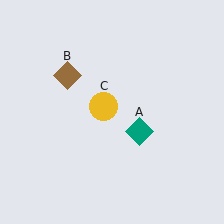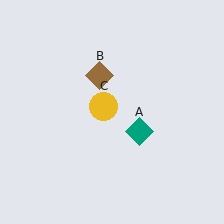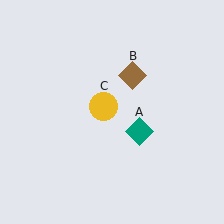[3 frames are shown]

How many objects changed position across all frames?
1 object changed position: brown diamond (object B).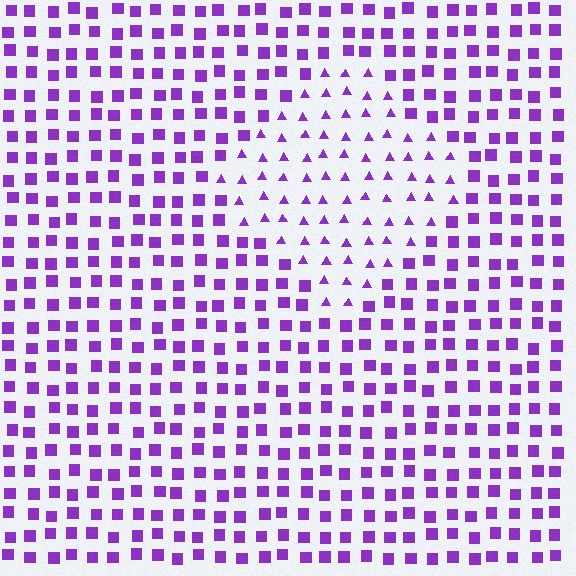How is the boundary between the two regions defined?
The boundary is defined by a change in element shape: triangles inside vs. squares outside. All elements share the same color and spacing.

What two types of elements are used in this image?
The image uses triangles inside the diamond region and squares outside it.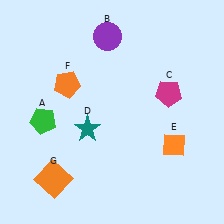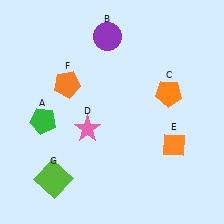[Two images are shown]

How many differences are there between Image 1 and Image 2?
There are 3 differences between the two images.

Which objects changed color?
C changed from magenta to orange. D changed from teal to pink. G changed from orange to lime.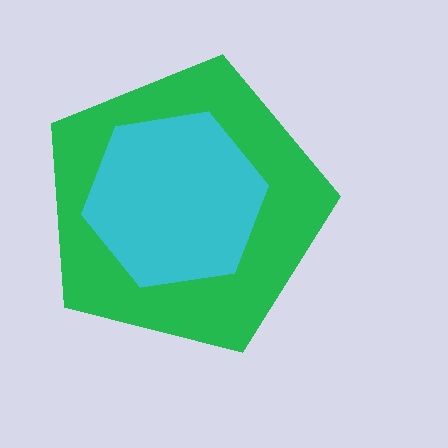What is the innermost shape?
The cyan hexagon.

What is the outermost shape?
The green pentagon.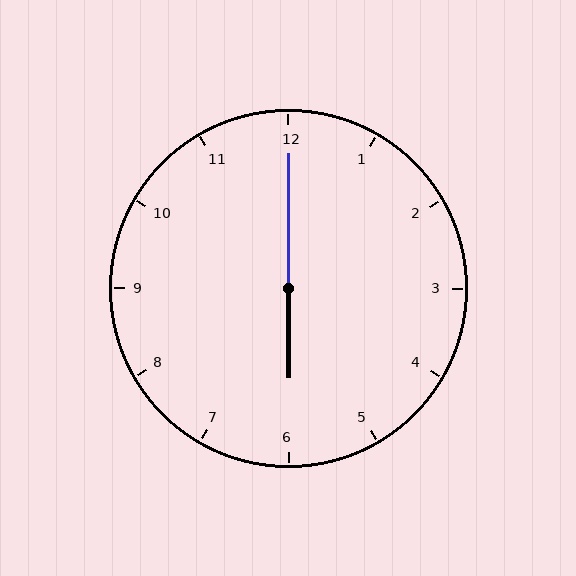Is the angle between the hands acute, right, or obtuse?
It is obtuse.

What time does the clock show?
6:00.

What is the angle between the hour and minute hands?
Approximately 180 degrees.